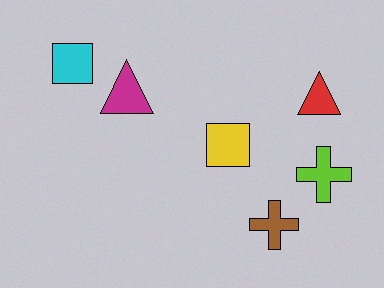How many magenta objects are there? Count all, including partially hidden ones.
There is 1 magenta object.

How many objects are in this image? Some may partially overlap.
There are 6 objects.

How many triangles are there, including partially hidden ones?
There are 2 triangles.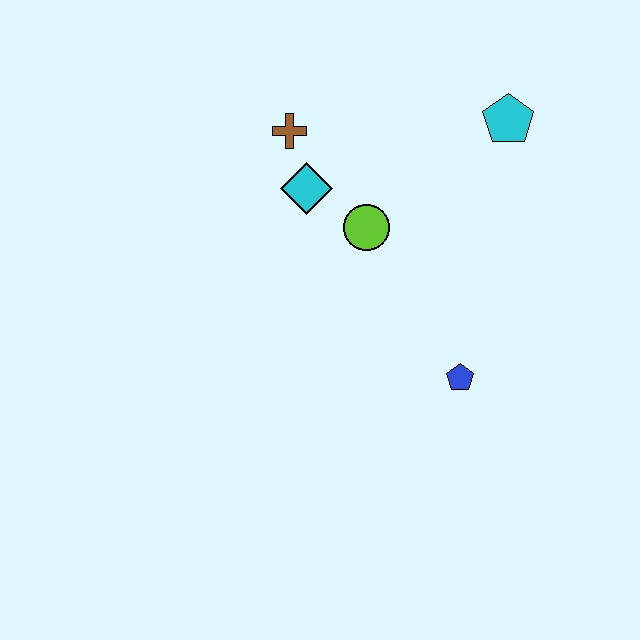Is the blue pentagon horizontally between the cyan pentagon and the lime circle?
Yes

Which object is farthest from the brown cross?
The blue pentagon is farthest from the brown cross.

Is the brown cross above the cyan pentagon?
No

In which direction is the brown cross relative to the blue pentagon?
The brown cross is above the blue pentagon.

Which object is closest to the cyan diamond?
The brown cross is closest to the cyan diamond.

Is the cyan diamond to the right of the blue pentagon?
No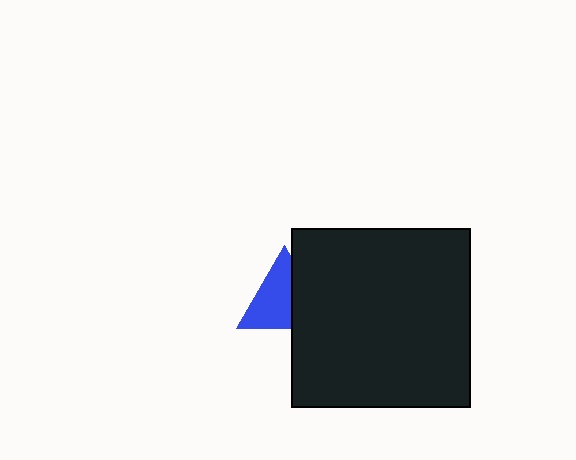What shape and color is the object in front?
The object in front is a black square.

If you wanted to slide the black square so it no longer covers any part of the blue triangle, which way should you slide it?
Slide it right — that is the most direct way to separate the two shapes.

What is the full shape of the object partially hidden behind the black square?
The partially hidden object is a blue triangle.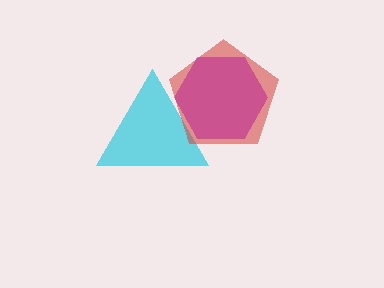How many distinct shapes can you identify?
There are 3 distinct shapes: a cyan triangle, a red pentagon, a magenta hexagon.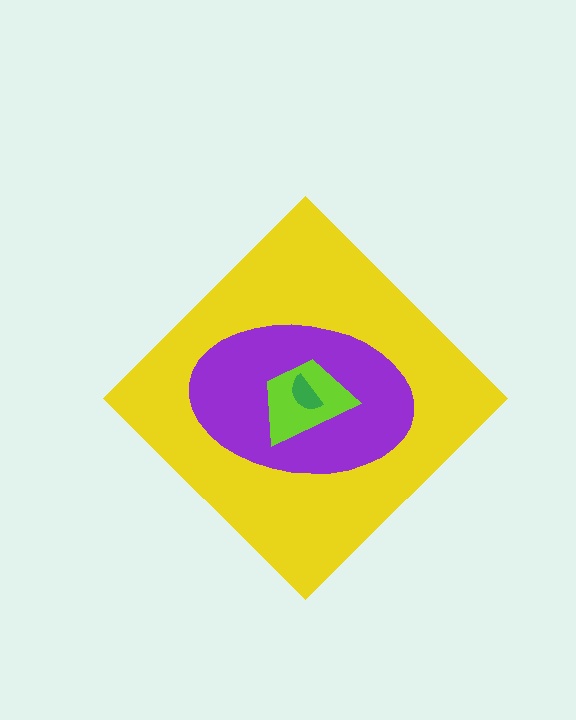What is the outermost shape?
The yellow diamond.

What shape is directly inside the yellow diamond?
The purple ellipse.